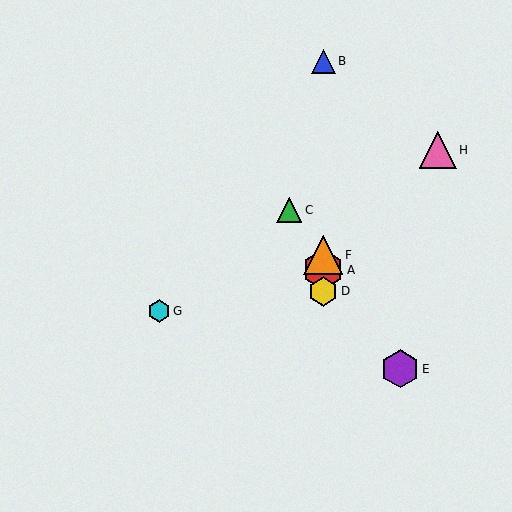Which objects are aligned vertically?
Objects A, B, D, F are aligned vertically.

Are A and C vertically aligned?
No, A is at x≈323 and C is at x≈289.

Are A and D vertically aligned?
Yes, both are at x≈323.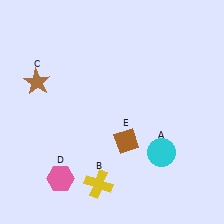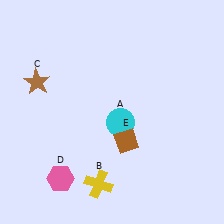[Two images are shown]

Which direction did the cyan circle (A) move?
The cyan circle (A) moved left.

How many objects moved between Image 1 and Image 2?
1 object moved between the two images.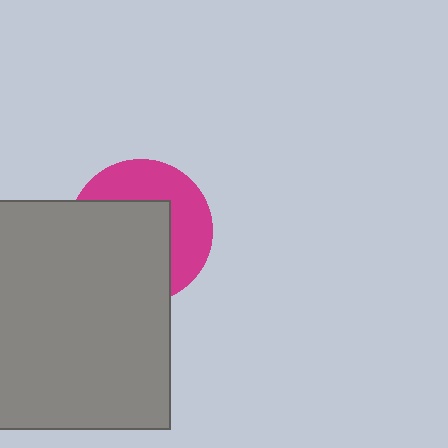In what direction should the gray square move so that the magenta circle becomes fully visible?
The gray square should move toward the lower-left. That is the shortest direction to clear the overlap and leave the magenta circle fully visible.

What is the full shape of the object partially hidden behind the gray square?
The partially hidden object is a magenta circle.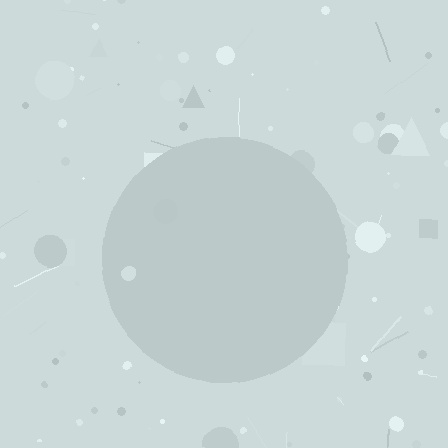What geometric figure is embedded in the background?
A circle is embedded in the background.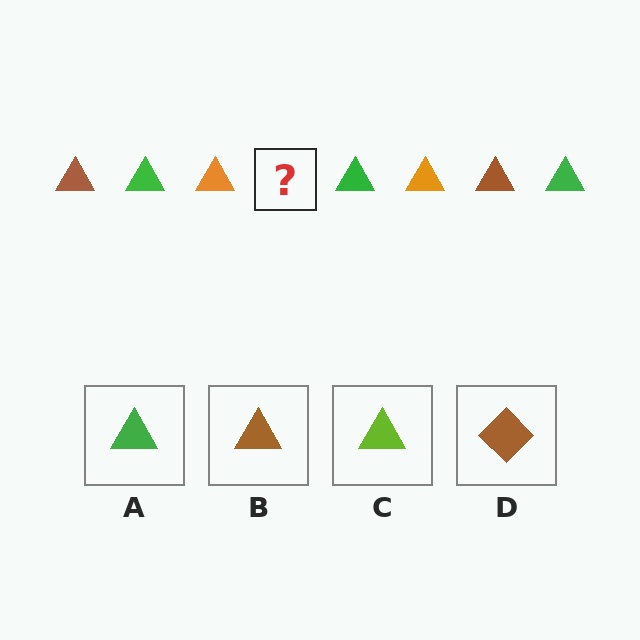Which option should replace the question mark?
Option B.